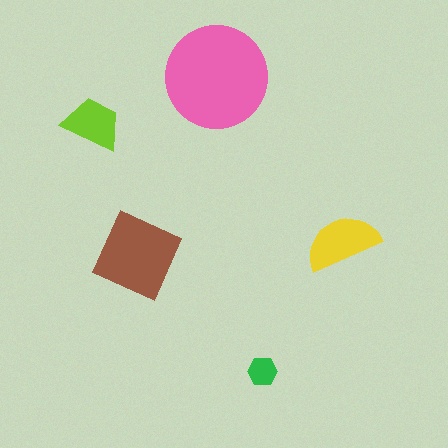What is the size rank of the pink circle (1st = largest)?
1st.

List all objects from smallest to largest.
The green hexagon, the lime trapezoid, the yellow semicircle, the brown diamond, the pink circle.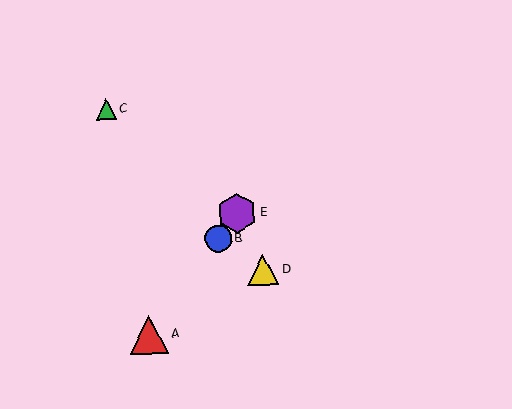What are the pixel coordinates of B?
Object B is at (218, 239).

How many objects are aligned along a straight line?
3 objects (A, B, E) are aligned along a straight line.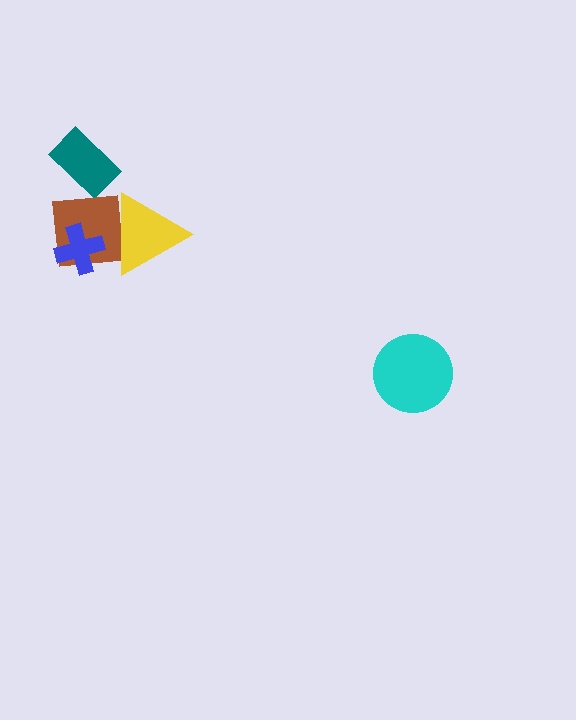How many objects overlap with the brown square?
2 objects overlap with the brown square.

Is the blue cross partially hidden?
No, no other shape covers it.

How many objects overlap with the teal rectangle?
0 objects overlap with the teal rectangle.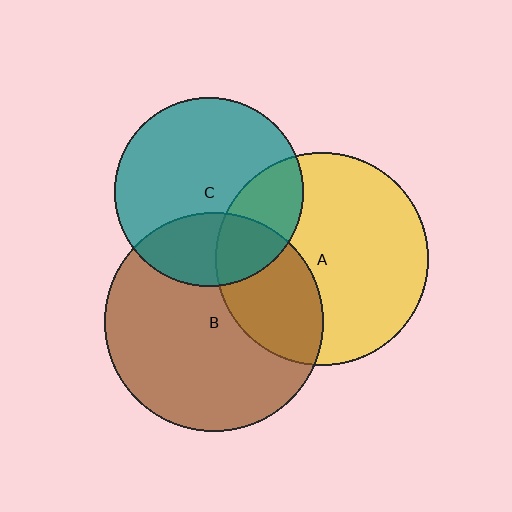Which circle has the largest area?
Circle B (brown).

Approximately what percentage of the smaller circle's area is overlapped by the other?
Approximately 30%.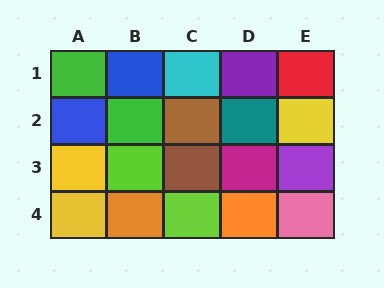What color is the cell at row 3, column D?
Magenta.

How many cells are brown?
2 cells are brown.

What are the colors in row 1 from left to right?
Green, blue, cyan, purple, red.